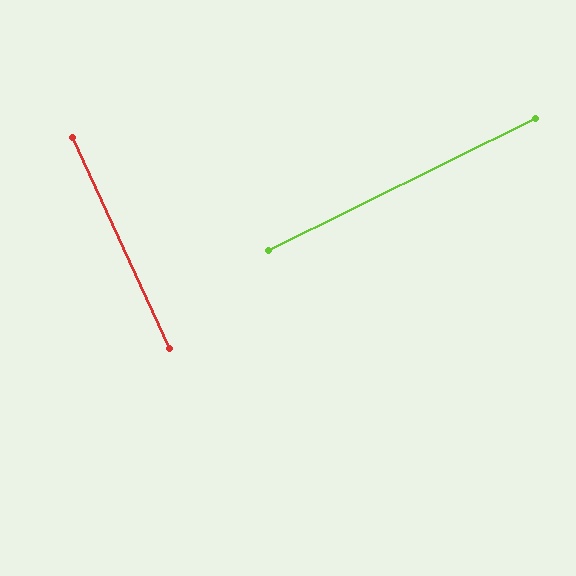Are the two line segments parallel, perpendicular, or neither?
Perpendicular — they meet at approximately 88°.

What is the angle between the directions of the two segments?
Approximately 88 degrees.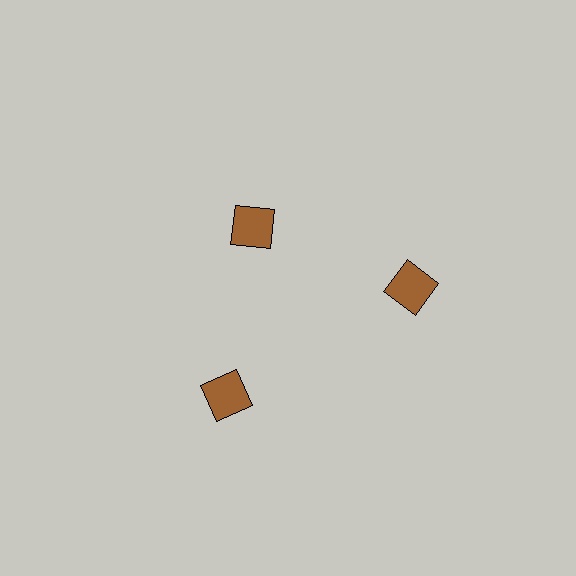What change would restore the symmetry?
The symmetry would be restored by moving it outward, back onto the ring so that all 3 squares sit at equal angles and equal distance from the center.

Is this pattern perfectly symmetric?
No. The 3 brown squares are arranged in a ring, but one element near the 11 o'clock position is pulled inward toward the center, breaking the 3-fold rotational symmetry.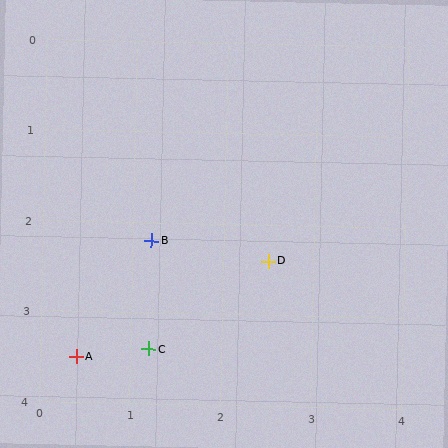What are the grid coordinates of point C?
Point C is at approximately (1.2, 3.4).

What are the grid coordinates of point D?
Point D is at approximately (2.5, 2.4).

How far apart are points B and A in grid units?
Points B and A are about 1.5 grid units apart.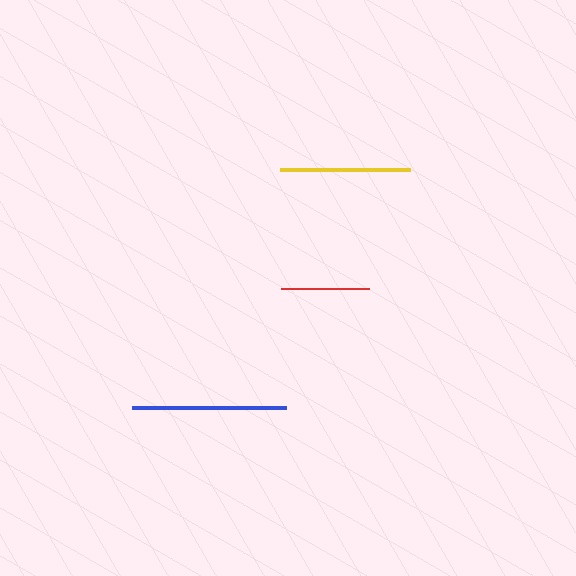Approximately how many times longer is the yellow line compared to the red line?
The yellow line is approximately 1.5 times the length of the red line.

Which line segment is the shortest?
The red line is the shortest at approximately 88 pixels.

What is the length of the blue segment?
The blue segment is approximately 154 pixels long.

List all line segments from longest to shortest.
From longest to shortest: blue, yellow, red.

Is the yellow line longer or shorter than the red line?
The yellow line is longer than the red line.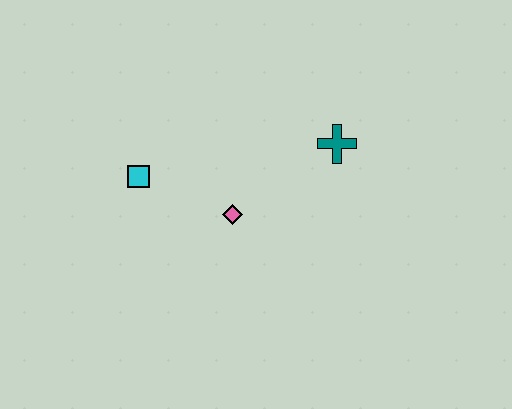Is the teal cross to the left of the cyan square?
No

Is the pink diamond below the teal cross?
Yes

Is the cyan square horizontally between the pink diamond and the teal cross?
No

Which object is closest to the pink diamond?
The cyan square is closest to the pink diamond.